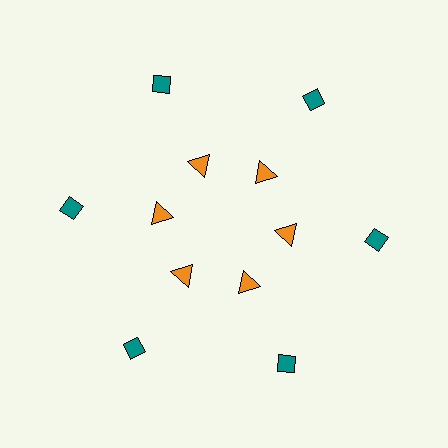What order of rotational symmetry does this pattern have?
This pattern has 6-fold rotational symmetry.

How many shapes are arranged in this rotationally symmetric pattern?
There are 12 shapes, arranged in 6 groups of 2.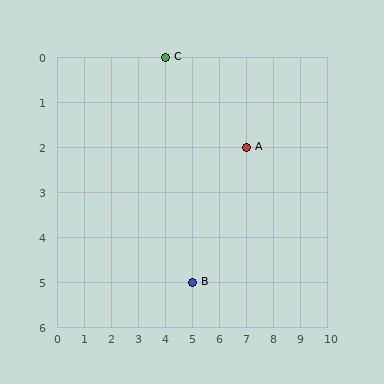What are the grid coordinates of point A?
Point A is at grid coordinates (7, 2).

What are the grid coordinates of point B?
Point B is at grid coordinates (5, 5).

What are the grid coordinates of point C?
Point C is at grid coordinates (4, 0).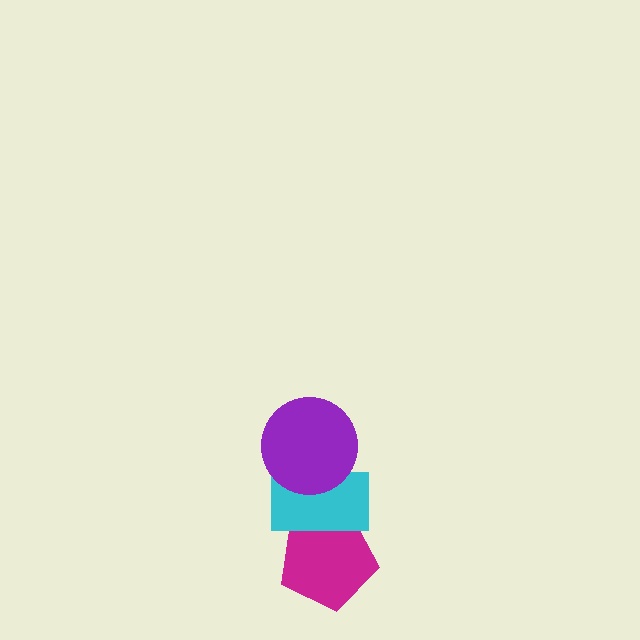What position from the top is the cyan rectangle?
The cyan rectangle is 2nd from the top.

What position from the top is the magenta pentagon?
The magenta pentagon is 3rd from the top.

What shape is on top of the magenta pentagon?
The cyan rectangle is on top of the magenta pentagon.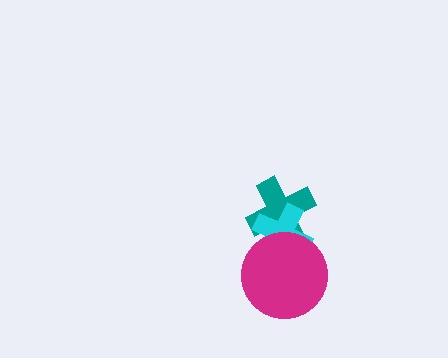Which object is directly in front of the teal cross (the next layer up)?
The cyan cross is directly in front of the teal cross.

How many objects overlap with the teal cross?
2 objects overlap with the teal cross.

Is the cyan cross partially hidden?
Yes, it is partially covered by another shape.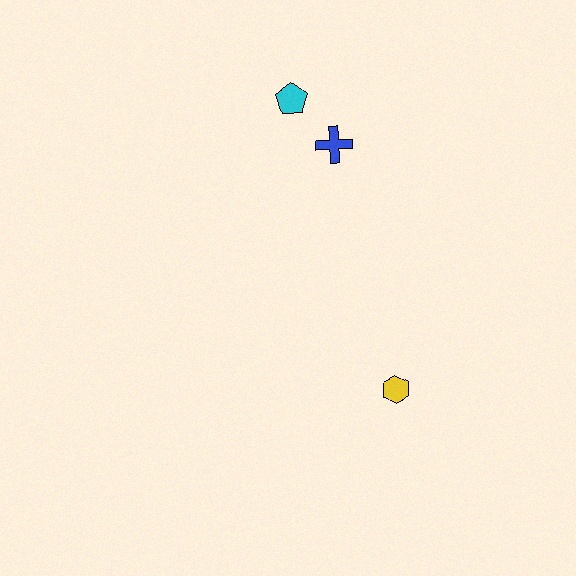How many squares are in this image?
There are no squares.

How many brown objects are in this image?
There are no brown objects.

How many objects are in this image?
There are 3 objects.